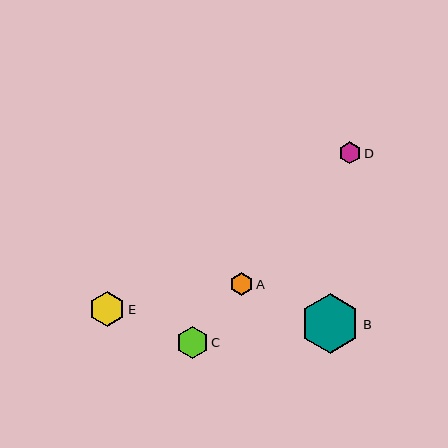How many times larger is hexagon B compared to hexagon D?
Hexagon B is approximately 2.7 times the size of hexagon D.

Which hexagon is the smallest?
Hexagon D is the smallest with a size of approximately 22 pixels.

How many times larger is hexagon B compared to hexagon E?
Hexagon B is approximately 1.7 times the size of hexagon E.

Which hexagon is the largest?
Hexagon B is the largest with a size of approximately 60 pixels.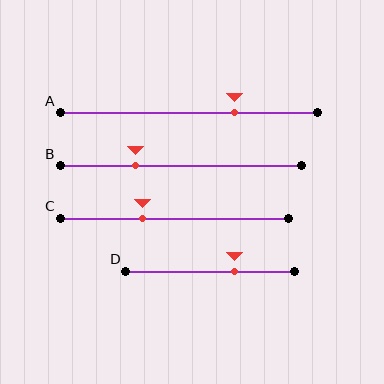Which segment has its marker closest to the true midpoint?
Segment C has its marker closest to the true midpoint.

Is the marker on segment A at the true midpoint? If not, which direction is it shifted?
No, the marker on segment A is shifted to the right by about 18% of the segment length.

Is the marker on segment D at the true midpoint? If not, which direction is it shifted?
No, the marker on segment D is shifted to the right by about 14% of the segment length.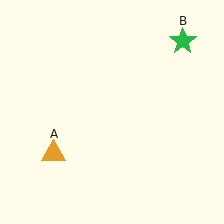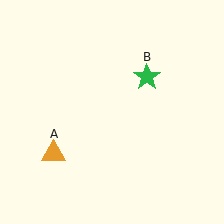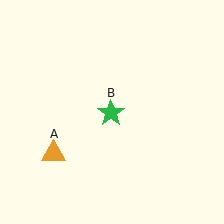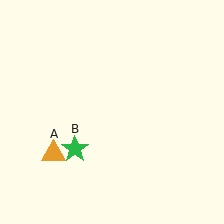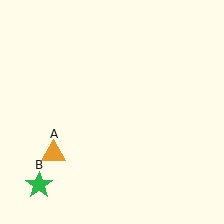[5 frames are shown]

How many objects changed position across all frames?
1 object changed position: green star (object B).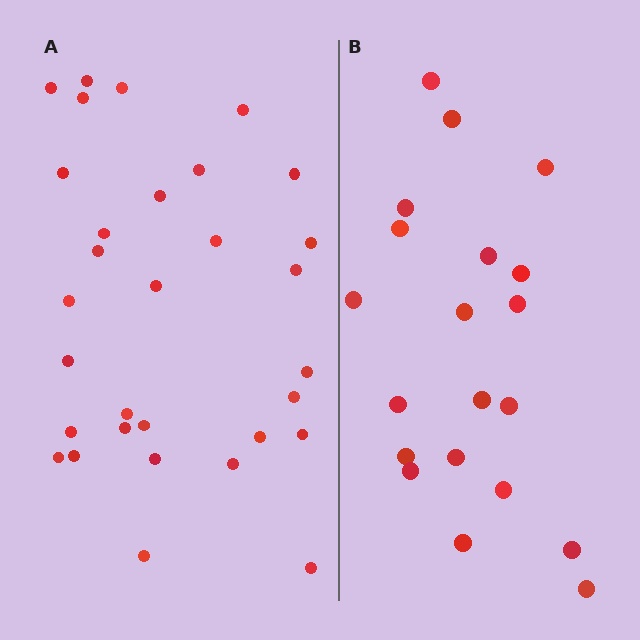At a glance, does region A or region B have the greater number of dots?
Region A (the left region) has more dots.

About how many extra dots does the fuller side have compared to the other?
Region A has roughly 12 or so more dots than region B.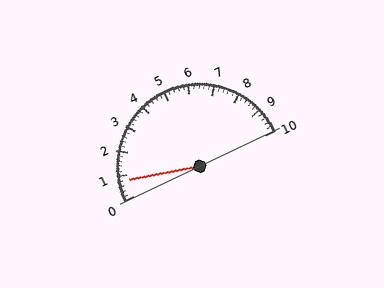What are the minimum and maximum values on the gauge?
The gauge ranges from 0 to 10.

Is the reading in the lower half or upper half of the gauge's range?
The reading is in the lower half of the range (0 to 10).